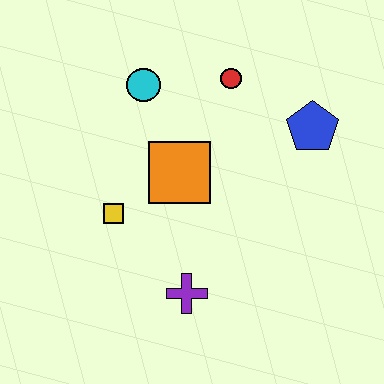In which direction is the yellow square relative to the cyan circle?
The yellow square is below the cyan circle.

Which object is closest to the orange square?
The yellow square is closest to the orange square.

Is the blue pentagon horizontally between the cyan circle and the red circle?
No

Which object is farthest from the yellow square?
The blue pentagon is farthest from the yellow square.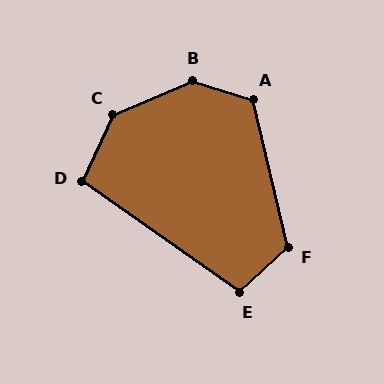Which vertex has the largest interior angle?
B, at approximately 140 degrees.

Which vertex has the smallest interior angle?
D, at approximately 100 degrees.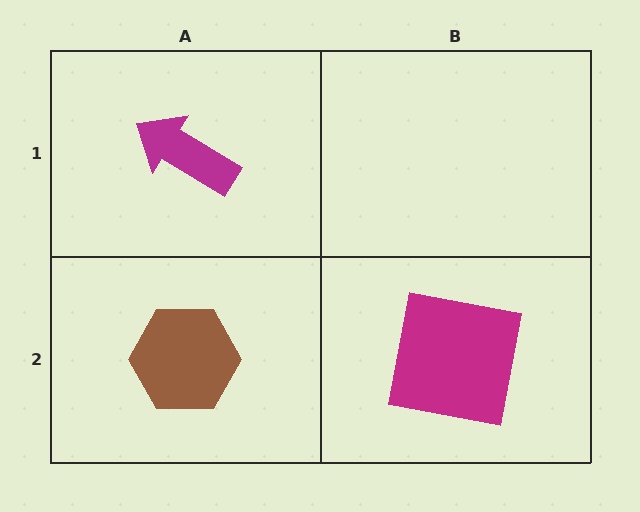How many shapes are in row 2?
2 shapes.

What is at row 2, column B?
A magenta square.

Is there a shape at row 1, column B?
No, that cell is empty.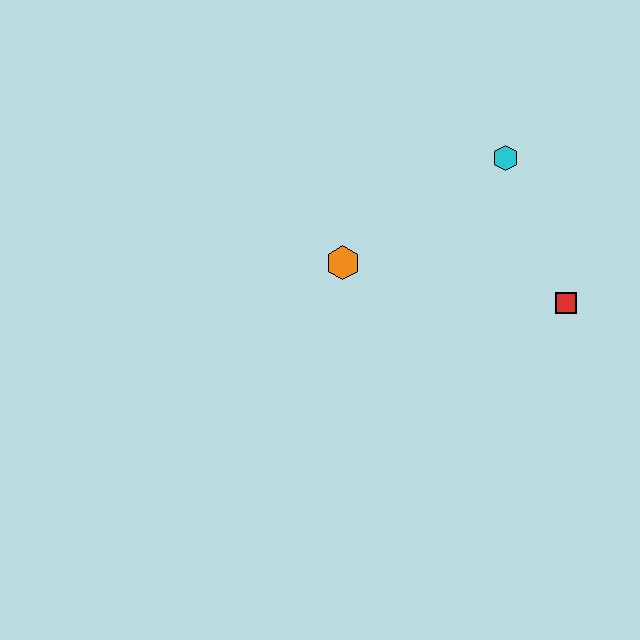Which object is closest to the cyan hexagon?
The red square is closest to the cyan hexagon.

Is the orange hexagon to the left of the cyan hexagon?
Yes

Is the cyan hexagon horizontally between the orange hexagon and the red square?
Yes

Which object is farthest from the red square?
The orange hexagon is farthest from the red square.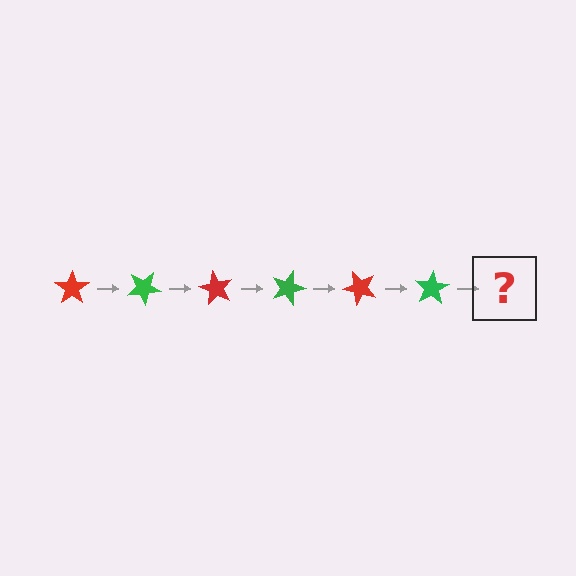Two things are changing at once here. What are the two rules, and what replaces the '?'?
The two rules are that it rotates 30 degrees each step and the color cycles through red and green. The '?' should be a red star, rotated 180 degrees from the start.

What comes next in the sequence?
The next element should be a red star, rotated 180 degrees from the start.